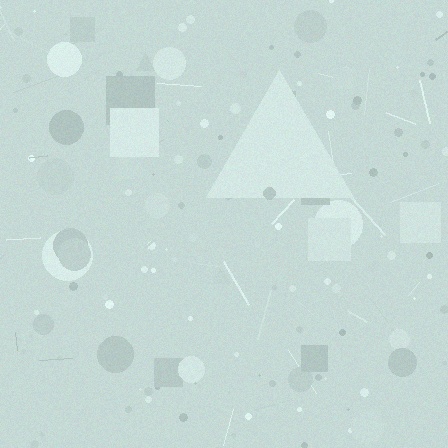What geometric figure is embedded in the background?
A triangle is embedded in the background.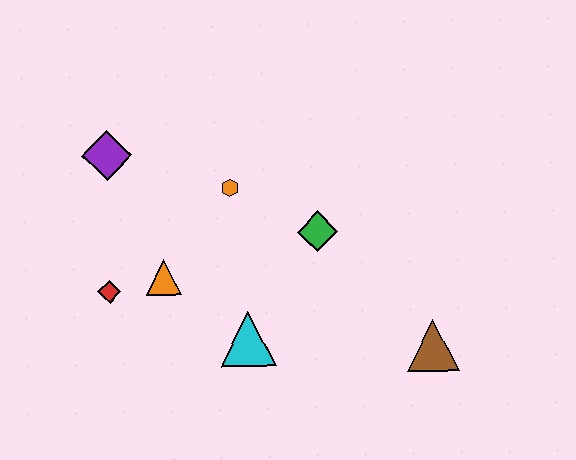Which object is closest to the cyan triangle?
The orange triangle is closest to the cyan triangle.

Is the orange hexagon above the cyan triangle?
Yes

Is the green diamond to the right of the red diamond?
Yes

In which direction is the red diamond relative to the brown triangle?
The red diamond is to the left of the brown triangle.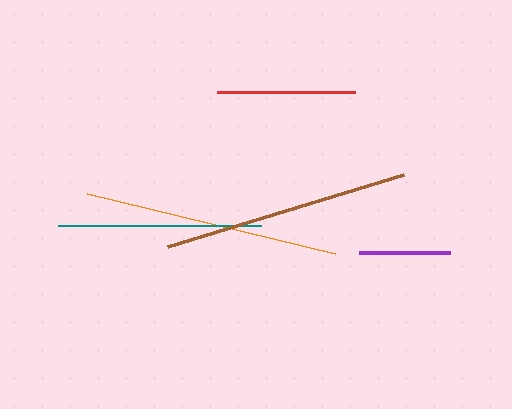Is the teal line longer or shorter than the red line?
The teal line is longer than the red line.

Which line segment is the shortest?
The purple line is the shortest at approximately 91 pixels.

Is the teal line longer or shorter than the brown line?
The brown line is longer than the teal line.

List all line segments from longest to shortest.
From longest to shortest: orange, brown, teal, red, purple.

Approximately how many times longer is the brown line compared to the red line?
The brown line is approximately 1.8 times the length of the red line.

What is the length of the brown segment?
The brown segment is approximately 247 pixels long.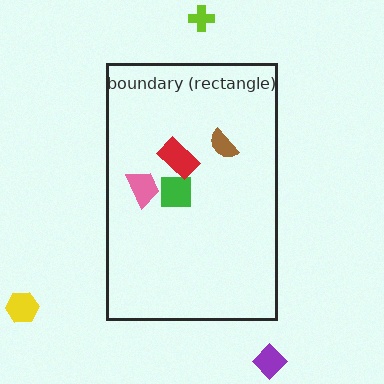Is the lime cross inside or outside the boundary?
Outside.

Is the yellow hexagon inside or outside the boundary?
Outside.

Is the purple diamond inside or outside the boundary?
Outside.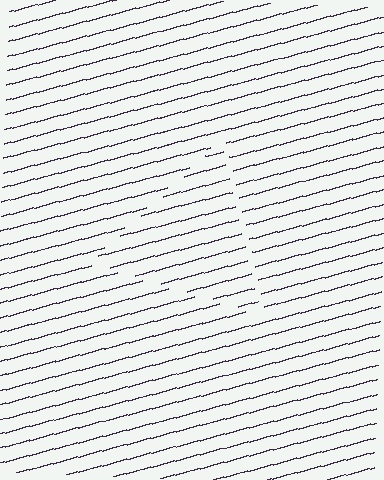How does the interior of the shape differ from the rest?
The interior of the shape contains the same grating, shifted by half a period — the contour is defined by the phase discontinuity where line-ends from the inner and outer gratings abut.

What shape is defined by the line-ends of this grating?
An illusory triangle. The interior of the shape contains the same grating, shifted by half a period — the contour is defined by the phase discontinuity where line-ends from the inner and outer gratings abut.